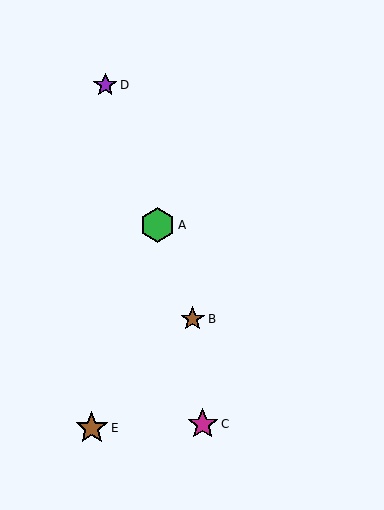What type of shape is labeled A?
Shape A is a green hexagon.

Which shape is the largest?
The green hexagon (labeled A) is the largest.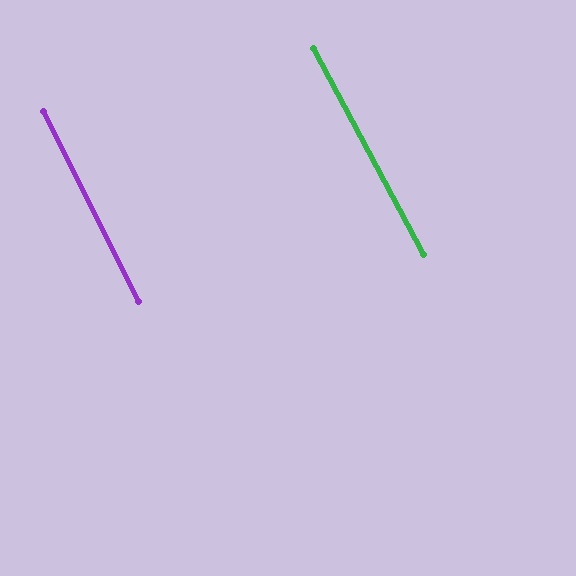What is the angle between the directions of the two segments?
Approximately 2 degrees.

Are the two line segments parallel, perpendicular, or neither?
Parallel — their directions differ by only 1.6°.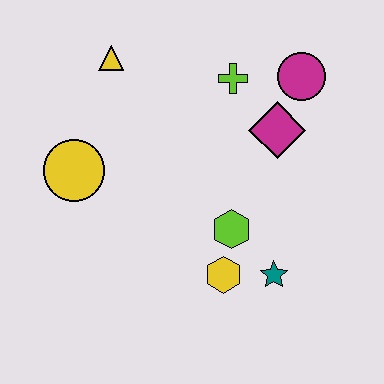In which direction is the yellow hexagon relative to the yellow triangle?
The yellow hexagon is below the yellow triangle.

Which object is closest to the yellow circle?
The yellow triangle is closest to the yellow circle.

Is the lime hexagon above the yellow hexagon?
Yes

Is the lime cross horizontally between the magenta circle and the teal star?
No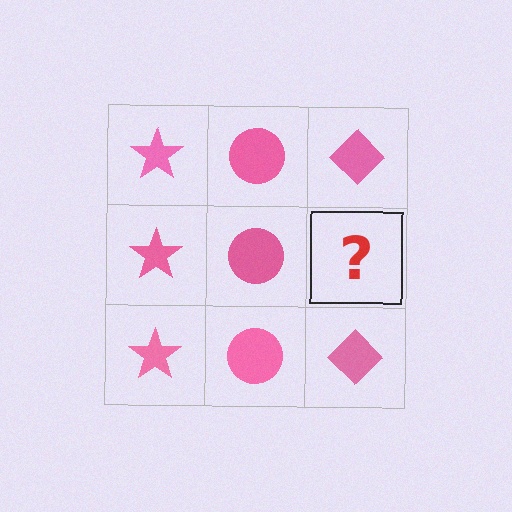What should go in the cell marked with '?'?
The missing cell should contain a pink diamond.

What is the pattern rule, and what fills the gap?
The rule is that each column has a consistent shape. The gap should be filled with a pink diamond.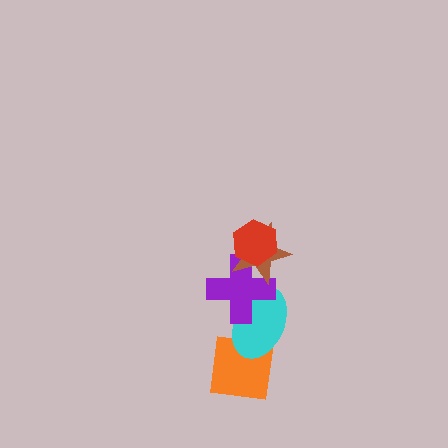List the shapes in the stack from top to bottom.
From top to bottom: the red hexagon, the brown star, the purple cross, the cyan ellipse, the orange square.